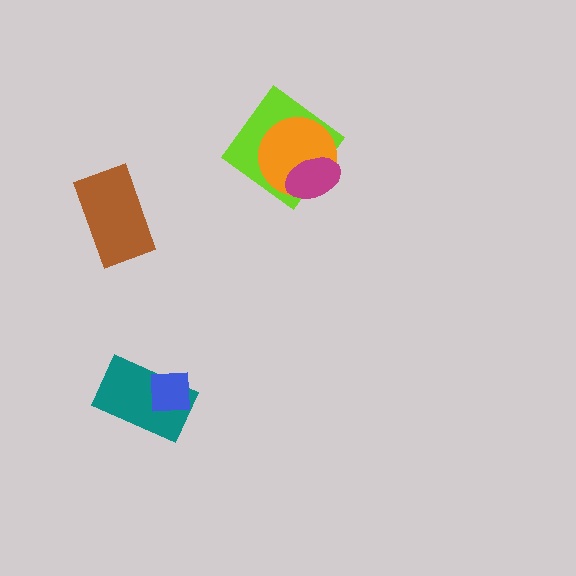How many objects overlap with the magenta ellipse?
2 objects overlap with the magenta ellipse.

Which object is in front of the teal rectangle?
The blue square is in front of the teal rectangle.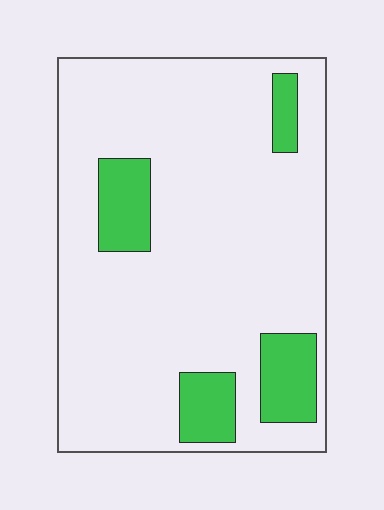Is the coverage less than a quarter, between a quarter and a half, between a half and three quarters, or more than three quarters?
Less than a quarter.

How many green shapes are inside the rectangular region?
4.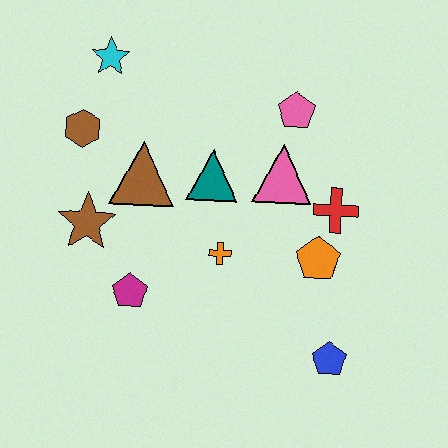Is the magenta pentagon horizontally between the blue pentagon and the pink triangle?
No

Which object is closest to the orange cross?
The teal triangle is closest to the orange cross.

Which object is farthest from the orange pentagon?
The cyan star is farthest from the orange pentagon.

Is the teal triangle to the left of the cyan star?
No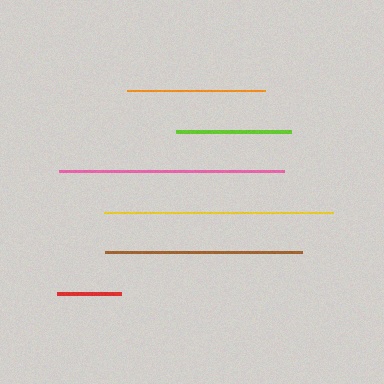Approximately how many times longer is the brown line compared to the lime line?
The brown line is approximately 1.7 times the length of the lime line.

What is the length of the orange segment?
The orange segment is approximately 138 pixels long.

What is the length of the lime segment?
The lime segment is approximately 115 pixels long.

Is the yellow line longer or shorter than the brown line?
The yellow line is longer than the brown line.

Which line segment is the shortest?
The red line is the shortest at approximately 63 pixels.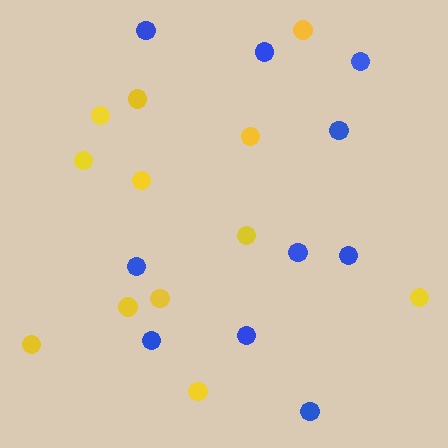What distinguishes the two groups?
There are 2 groups: one group of yellow circles (12) and one group of blue circles (10).